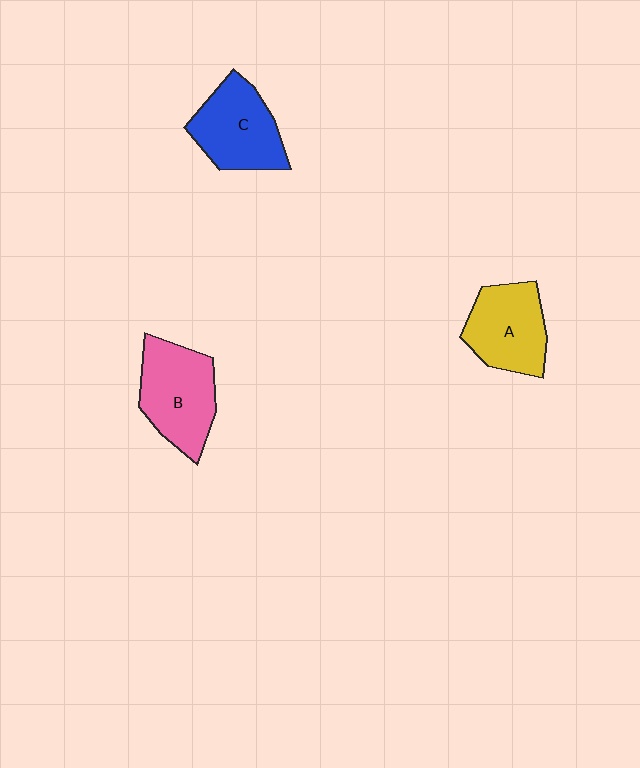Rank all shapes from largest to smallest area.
From largest to smallest: B (pink), C (blue), A (yellow).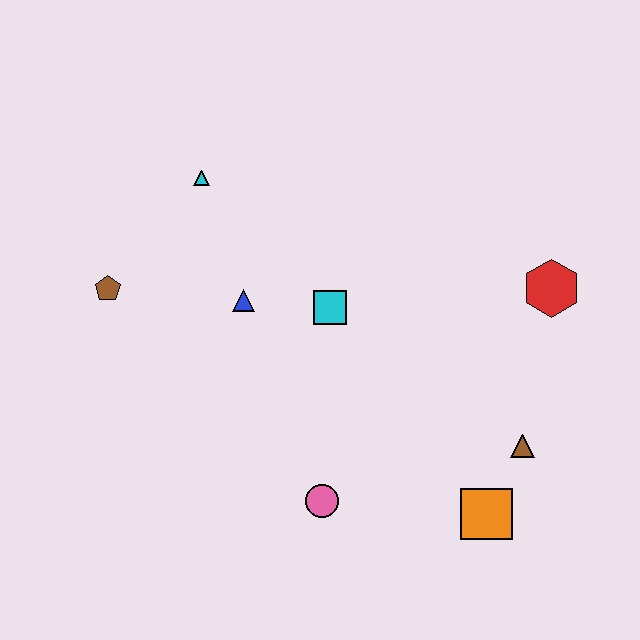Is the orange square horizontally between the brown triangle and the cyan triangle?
Yes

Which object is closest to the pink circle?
The orange square is closest to the pink circle.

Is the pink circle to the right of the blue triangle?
Yes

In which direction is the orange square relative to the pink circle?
The orange square is to the right of the pink circle.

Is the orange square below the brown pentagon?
Yes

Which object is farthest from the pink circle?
The cyan triangle is farthest from the pink circle.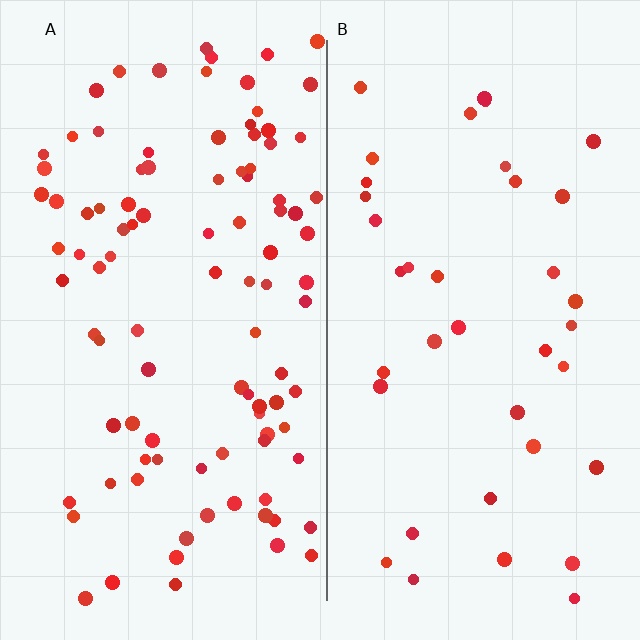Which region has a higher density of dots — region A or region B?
A (the left).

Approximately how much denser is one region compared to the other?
Approximately 2.7× — region A over region B.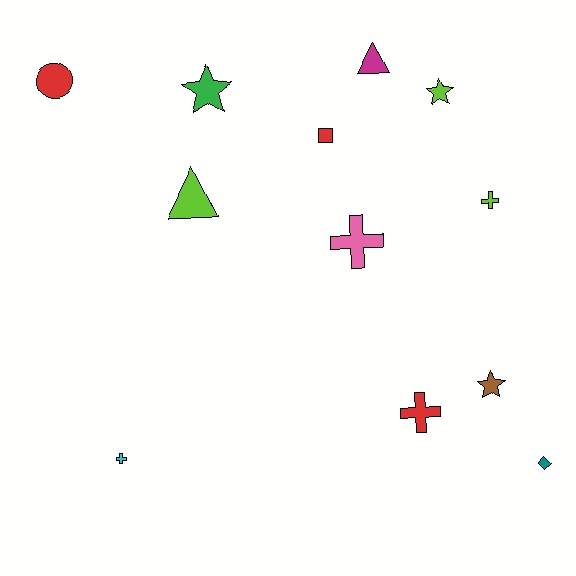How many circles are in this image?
There is 1 circle.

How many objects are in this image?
There are 12 objects.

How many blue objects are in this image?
There are no blue objects.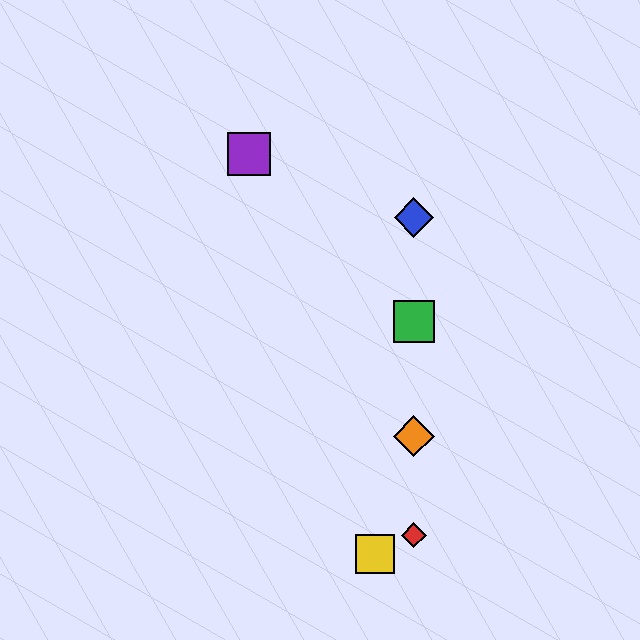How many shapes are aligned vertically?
4 shapes (the red diamond, the blue diamond, the green square, the orange diamond) are aligned vertically.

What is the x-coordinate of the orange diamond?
The orange diamond is at x≈414.